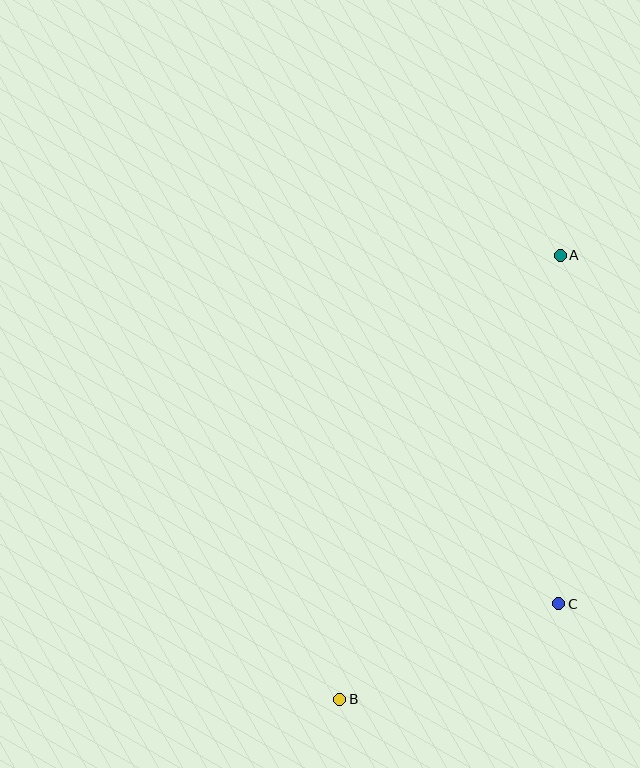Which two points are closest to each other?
Points B and C are closest to each other.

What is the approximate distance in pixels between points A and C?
The distance between A and C is approximately 348 pixels.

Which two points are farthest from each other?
Points A and B are farthest from each other.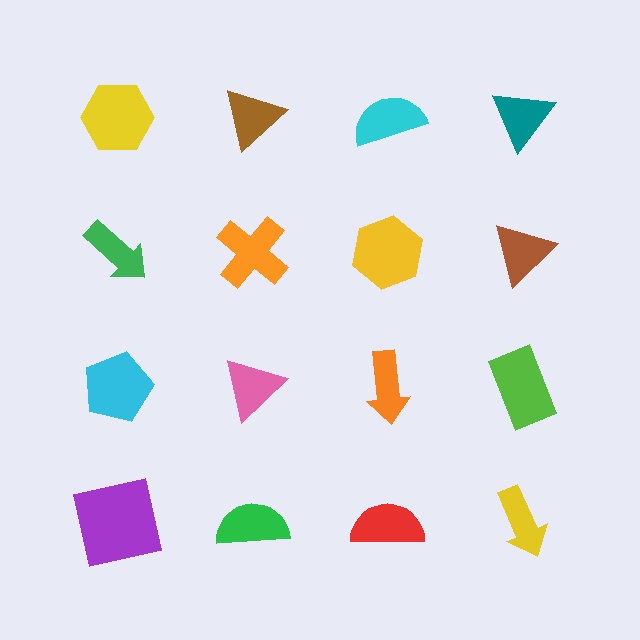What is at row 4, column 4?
A yellow arrow.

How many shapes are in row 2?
4 shapes.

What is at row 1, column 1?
A yellow hexagon.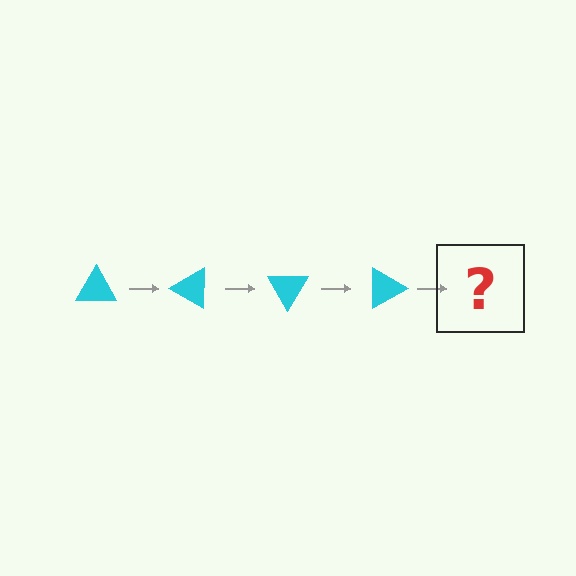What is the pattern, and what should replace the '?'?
The pattern is that the triangle rotates 30 degrees each step. The '?' should be a cyan triangle rotated 120 degrees.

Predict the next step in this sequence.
The next step is a cyan triangle rotated 120 degrees.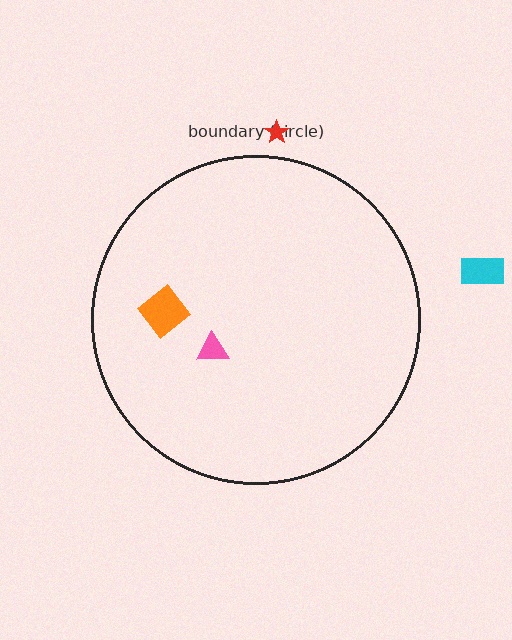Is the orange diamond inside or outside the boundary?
Inside.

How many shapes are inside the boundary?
2 inside, 2 outside.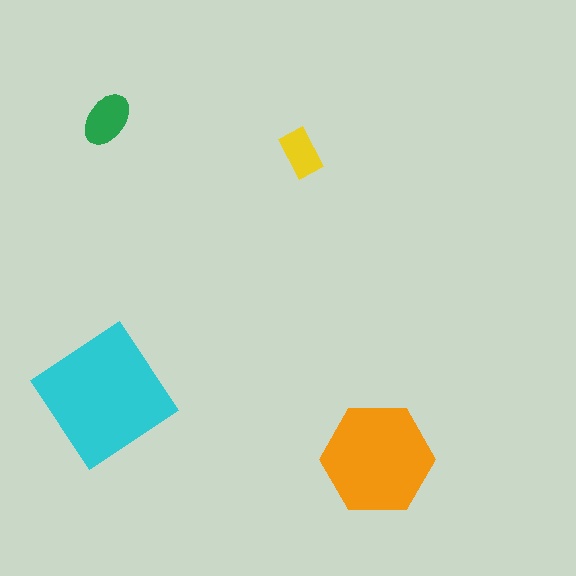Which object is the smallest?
The yellow rectangle.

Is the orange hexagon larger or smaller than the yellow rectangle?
Larger.